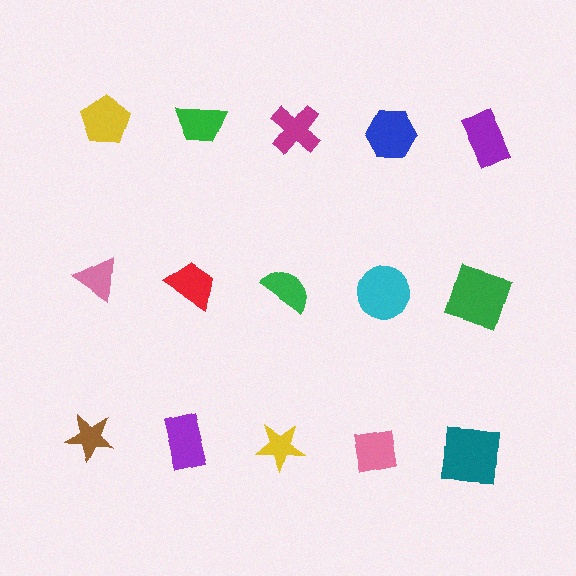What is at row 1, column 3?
A magenta cross.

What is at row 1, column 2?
A green trapezoid.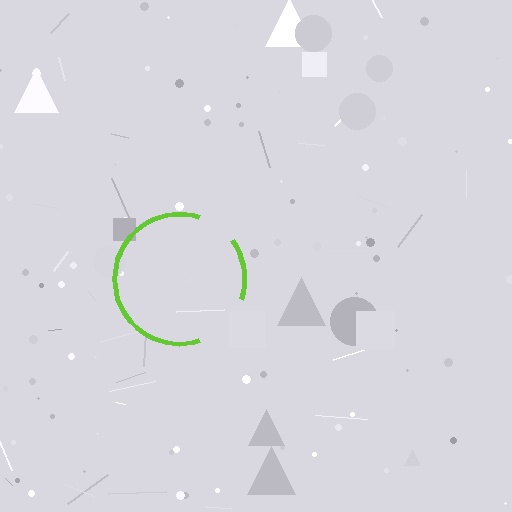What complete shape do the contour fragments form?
The contour fragments form a circle.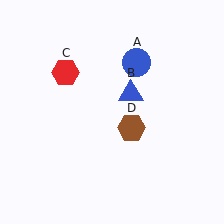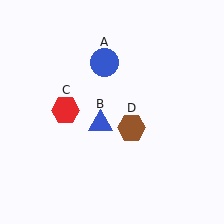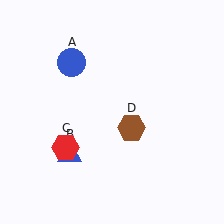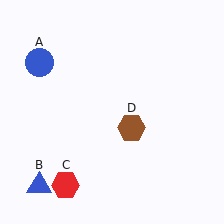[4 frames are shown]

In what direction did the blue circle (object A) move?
The blue circle (object A) moved left.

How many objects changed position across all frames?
3 objects changed position: blue circle (object A), blue triangle (object B), red hexagon (object C).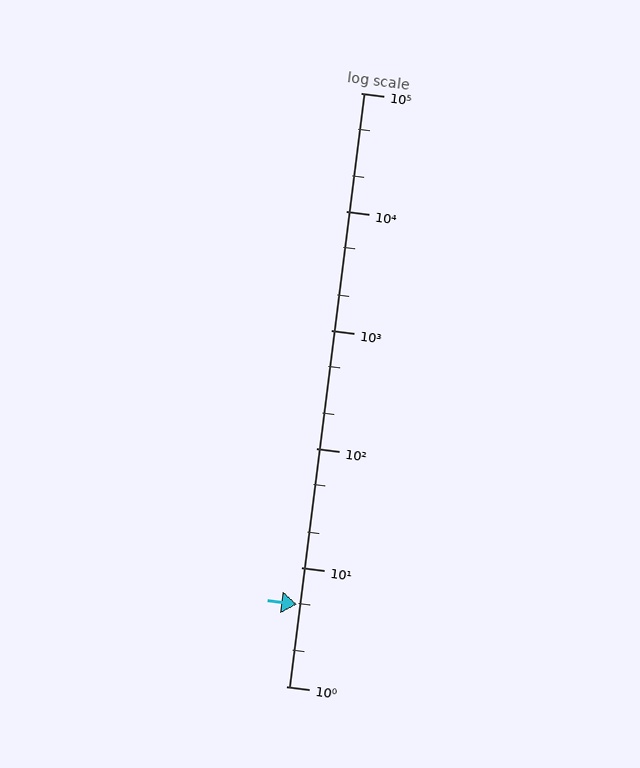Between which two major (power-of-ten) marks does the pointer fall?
The pointer is between 1 and 10.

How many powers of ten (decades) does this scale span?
The scale spans 5 decades, from 1 to 100000.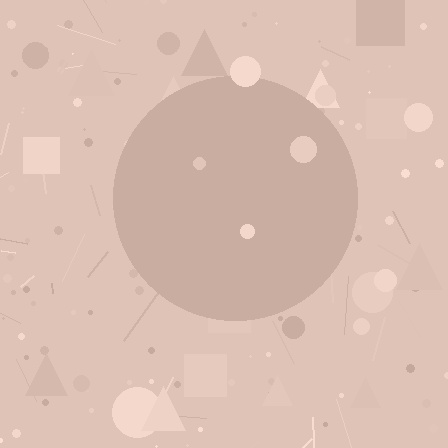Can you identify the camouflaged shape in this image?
The camouflaged shape is a circle.